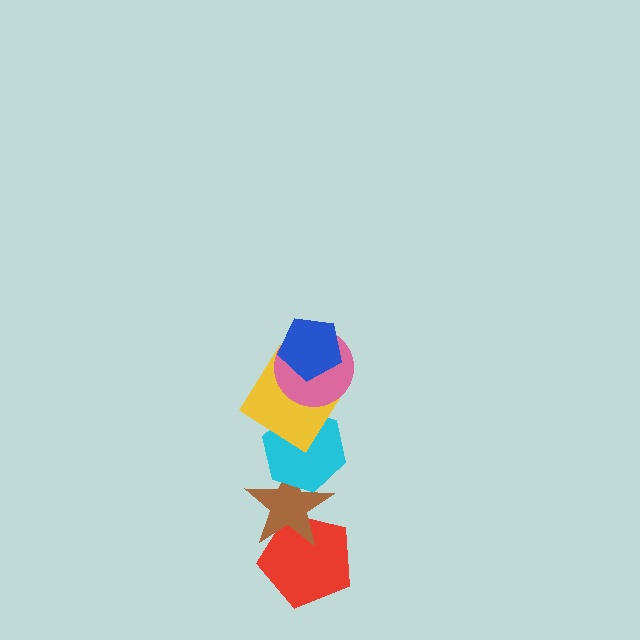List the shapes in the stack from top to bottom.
From top to bottom: the blue pentagon, the pink circle, the yellow diamond, the cyan hexagon, the brown star, the red pentagon.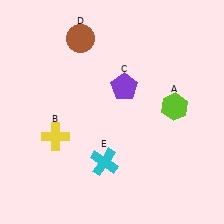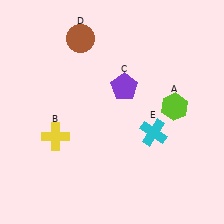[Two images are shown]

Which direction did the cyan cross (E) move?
The cyan cross (E) moved right.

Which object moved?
The cyan cross (E) moved right.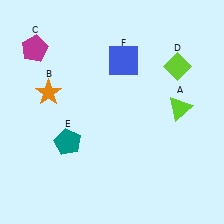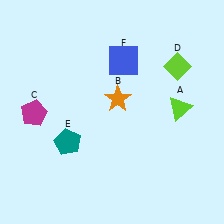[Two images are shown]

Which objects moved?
The objects that moved are: the orange star (B), the magenta pentagon (C).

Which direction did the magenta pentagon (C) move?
The magenta pentagon (C) moved down.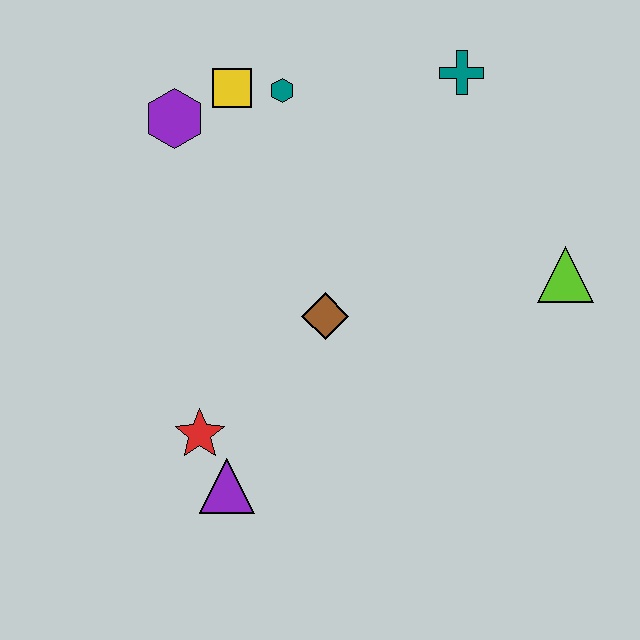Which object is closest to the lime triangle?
The teal cross is closest to the lime triangle.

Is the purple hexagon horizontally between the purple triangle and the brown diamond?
No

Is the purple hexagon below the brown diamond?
No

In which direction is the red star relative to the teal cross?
The red star is below the teal cross.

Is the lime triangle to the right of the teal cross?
Yes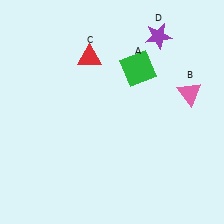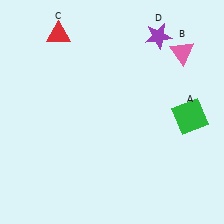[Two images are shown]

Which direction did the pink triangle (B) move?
The pink triangle (B) moved up.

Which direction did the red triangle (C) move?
The red triangle (C) moved left.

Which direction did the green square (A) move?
The green square (A) moved right.